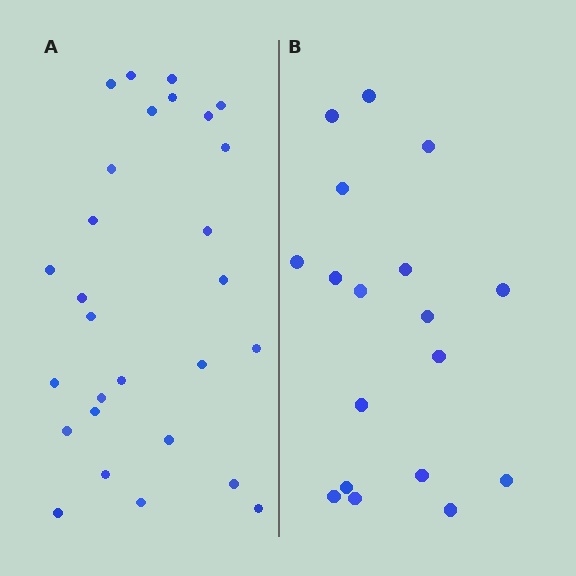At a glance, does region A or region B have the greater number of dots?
Region A (the left region) has more dots.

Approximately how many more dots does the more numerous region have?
Region A has roughly 10 or so more dots than region B.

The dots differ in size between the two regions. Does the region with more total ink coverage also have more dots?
No. Region B has more total ink coverage because its dots are larger, but region A actually contains more individual dots. Total area can be misleading — the number of items is what matters here.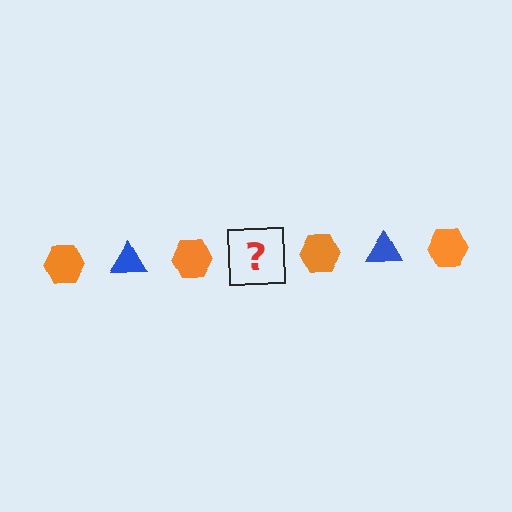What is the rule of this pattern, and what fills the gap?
The rule is that the pattern alternates between orange hexagon and blue triangle. The gap should be filled with a blue triangle.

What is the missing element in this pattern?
The missing element is a blue triangle.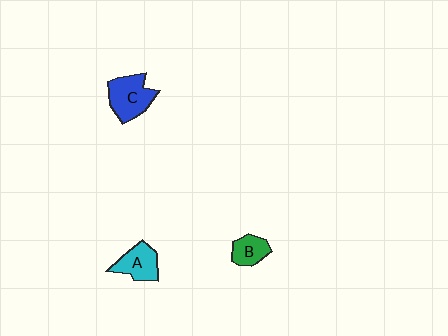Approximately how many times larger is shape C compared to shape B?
Approximately 1.8 times.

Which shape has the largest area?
Shape C (blue).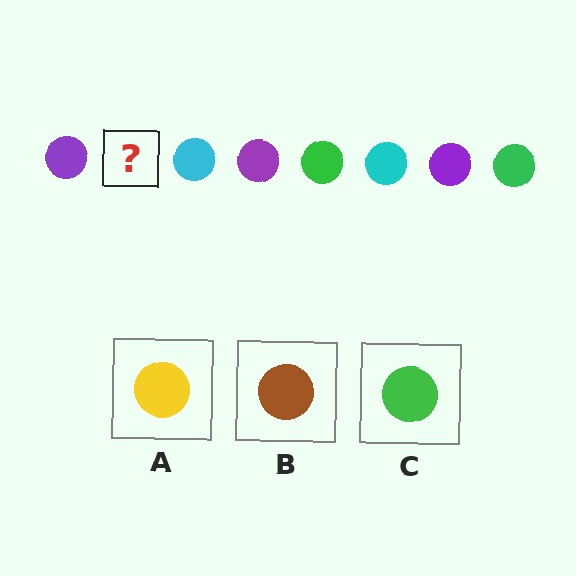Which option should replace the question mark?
Option C.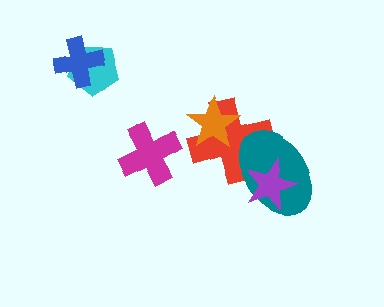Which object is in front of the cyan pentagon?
The blue cross is in front of the cyan pentagon.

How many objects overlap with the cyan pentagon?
1 object overlaps with the cyan pentagon.